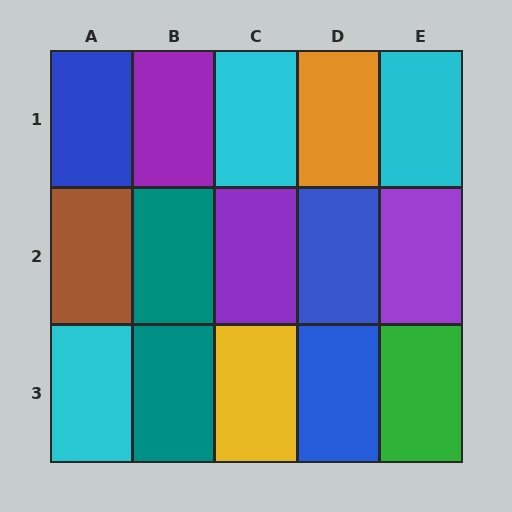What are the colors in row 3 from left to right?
Cyan, teal, yellow, blue, green.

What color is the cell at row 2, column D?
Blue.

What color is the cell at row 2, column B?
Teal.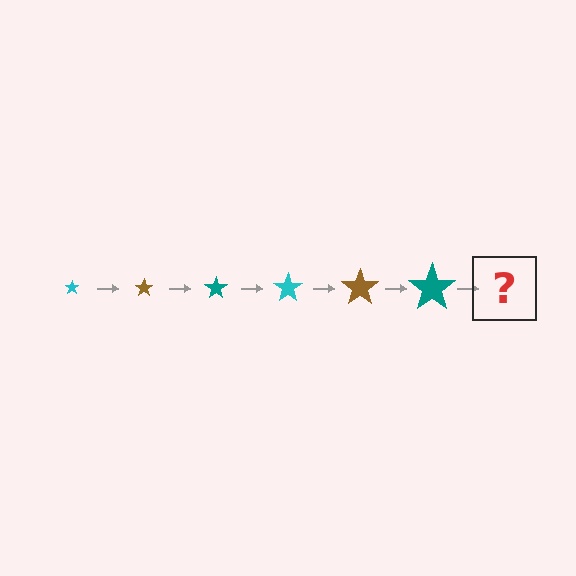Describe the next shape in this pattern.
It should be a cyan star, larger than the previous one.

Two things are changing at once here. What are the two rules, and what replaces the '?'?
The two rules are that the star grows larger each step and the color cycles through cyan, brown, and teal. The '?' should be a cyan star, larger than the previous one.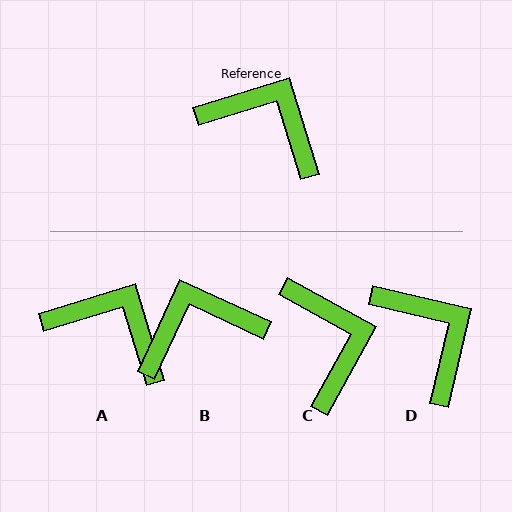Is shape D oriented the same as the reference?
No, it is off by about 30 degrees.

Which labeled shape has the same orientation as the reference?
A.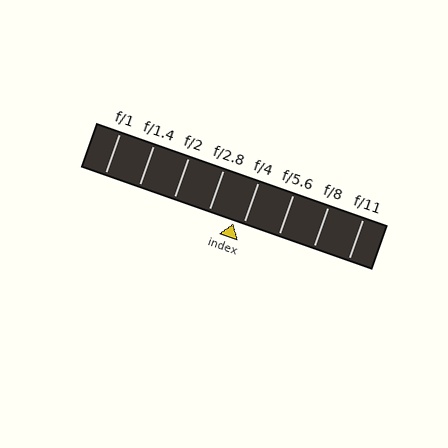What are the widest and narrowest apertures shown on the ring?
The widest aperture shown is f/1 and the narrowest is f/11.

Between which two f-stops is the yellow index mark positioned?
The index mark is between f/2.8 and f/4.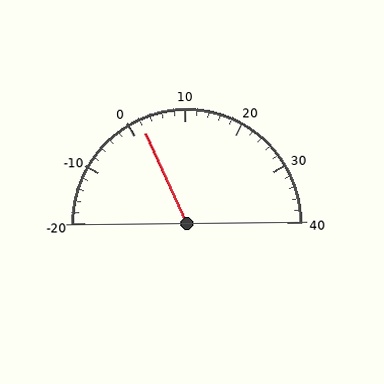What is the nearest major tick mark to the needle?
The nearest major tick mark is 0.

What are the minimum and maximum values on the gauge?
The gauge ranges from -20 to 40.